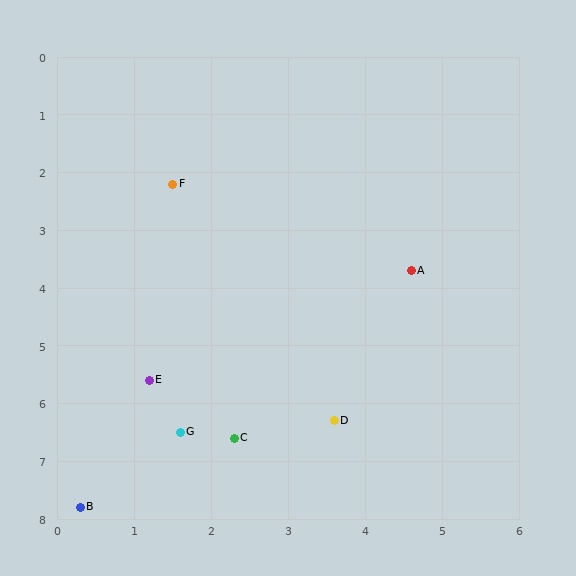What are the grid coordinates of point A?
Point A is at approximately (4.6, 3.7).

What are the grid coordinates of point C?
Point C is at approximately (2.3, 6.6).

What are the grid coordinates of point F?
Point F is at approximately (1.5, 2.2).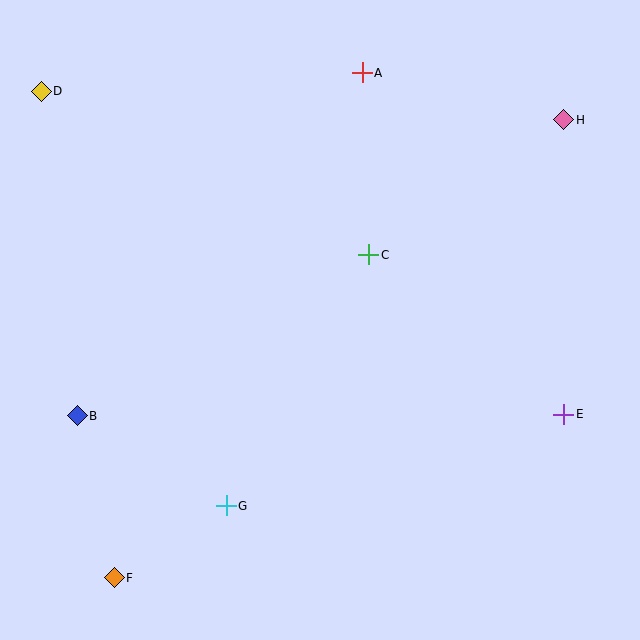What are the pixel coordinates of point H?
Point H is at (564, 120).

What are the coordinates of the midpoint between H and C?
The midpoint between H and C is at (466, 187).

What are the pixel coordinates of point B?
Point B is at (77, 416).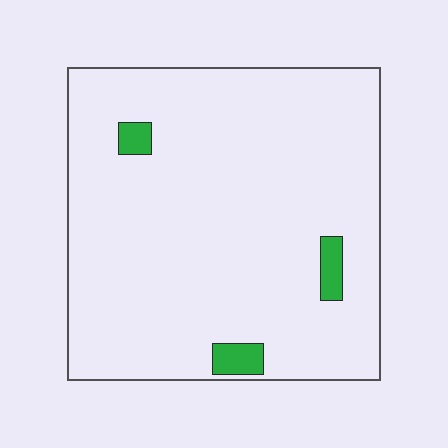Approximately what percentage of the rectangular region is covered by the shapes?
Approximately 5%.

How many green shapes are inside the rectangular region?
3.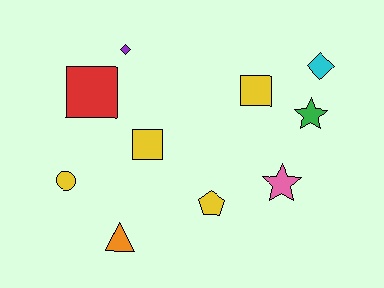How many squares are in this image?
There are 3 squares.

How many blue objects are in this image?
There are no blue objects.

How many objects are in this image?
There are 10 objects.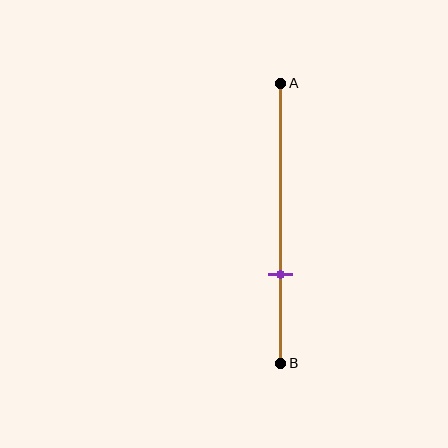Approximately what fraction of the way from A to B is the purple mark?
The purple mark is approximately 70% of the way from A to B.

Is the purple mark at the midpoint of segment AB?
No, the mark is at about 70% from A, not at the 50% midpoint.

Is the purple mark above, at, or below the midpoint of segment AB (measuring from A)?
The purple mark is below the midpoint of segment AB.